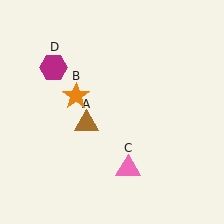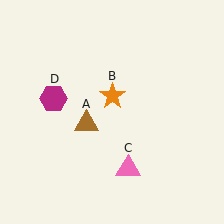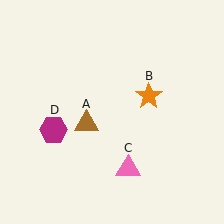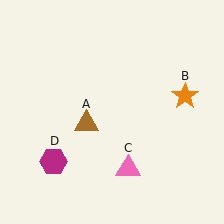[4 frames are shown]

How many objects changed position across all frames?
2 objects changed position: orange star (object B), magenta hexagon (object D).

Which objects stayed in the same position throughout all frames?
Brown triangle (object A) and pink triangle (object C) remained stationary.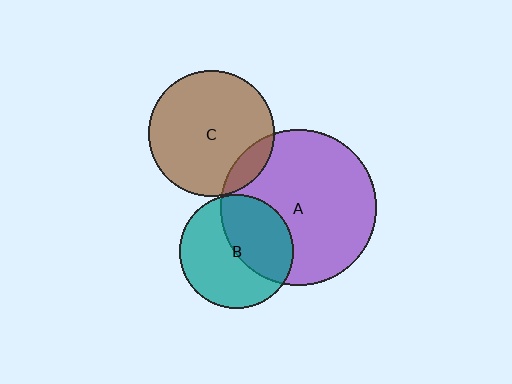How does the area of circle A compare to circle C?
Approximately 1.5 times.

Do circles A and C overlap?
Yes.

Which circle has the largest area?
Circle A (purple).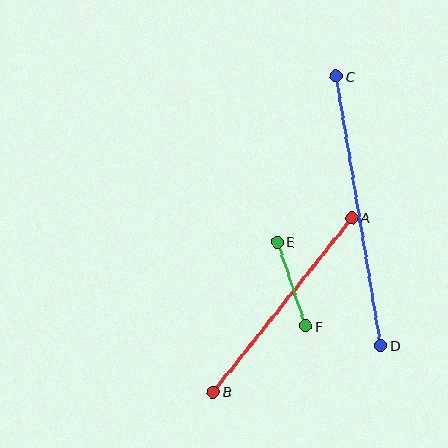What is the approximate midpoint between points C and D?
The midpoint is at approximately (359, 211) pixels.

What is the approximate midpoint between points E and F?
The midpoint is at approximately (291, 284) pixels.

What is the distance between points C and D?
The distance is approximately 273 pixels.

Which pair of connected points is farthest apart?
Points C and D are farthest apart.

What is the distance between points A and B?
The distance is approximately 223 pixels.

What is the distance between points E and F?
The distance is approximately 89 pixels.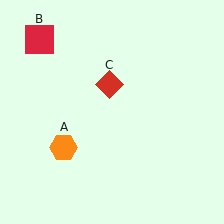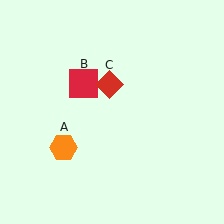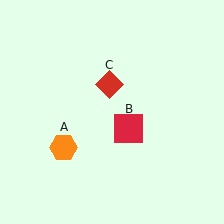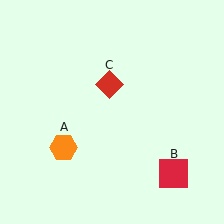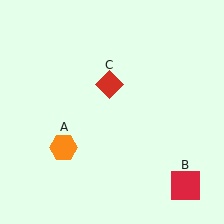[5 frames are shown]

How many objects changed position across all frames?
1 object changed position: red square (object B).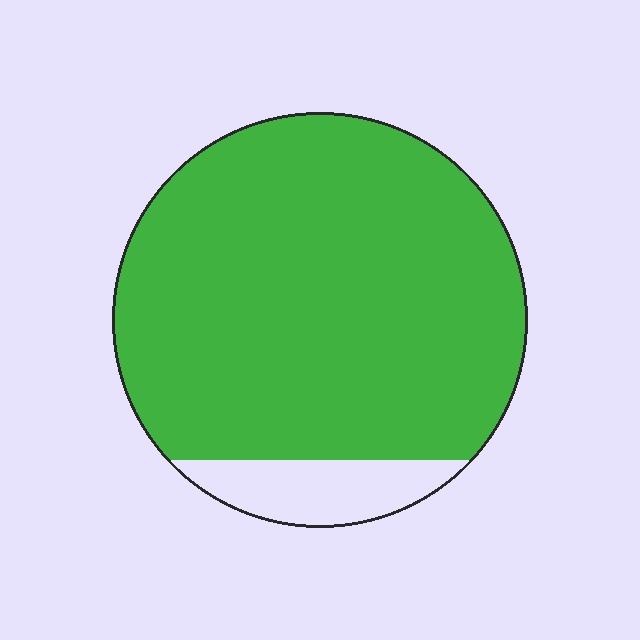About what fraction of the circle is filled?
About nine tenths (9/10).